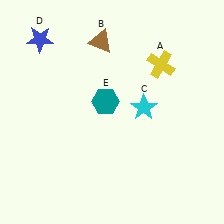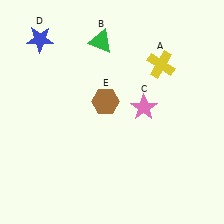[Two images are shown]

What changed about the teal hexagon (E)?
In Image 1, E is teal. In Image 2, it changed to brown.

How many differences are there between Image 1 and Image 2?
There are 3 differences between the two images.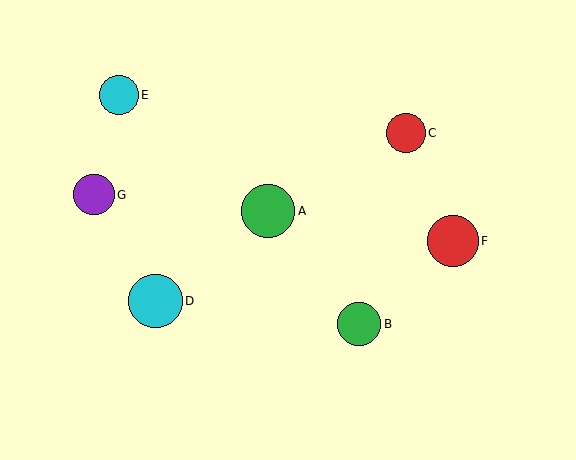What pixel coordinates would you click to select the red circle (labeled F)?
Click at (453, 241) to select the red circle F.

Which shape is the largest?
The cyan circle (labeled D) is the largest.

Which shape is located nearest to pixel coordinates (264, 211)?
The green circle (labeled A) at (268, 211) is nearest to that location.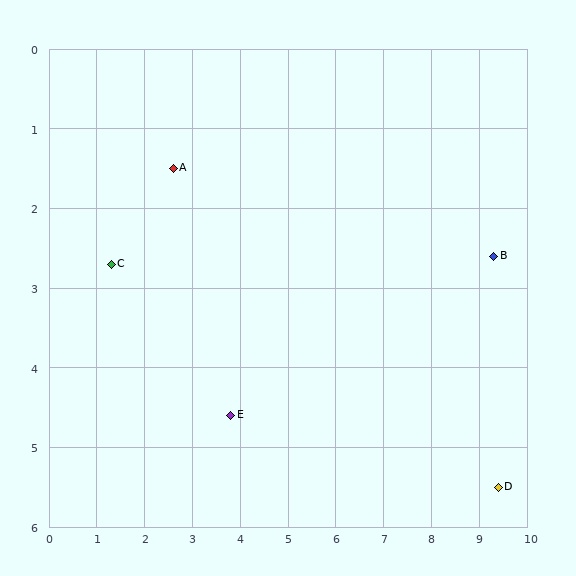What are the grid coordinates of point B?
Point B is at approximately (9.3, 2.6).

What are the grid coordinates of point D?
Point D is at approximately (9.4, 5.5).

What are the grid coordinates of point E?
Point E is at approximately (3.8, 4.6).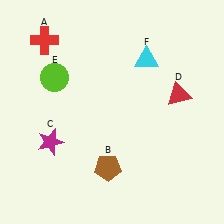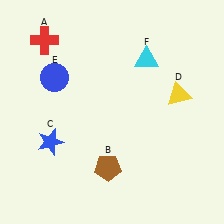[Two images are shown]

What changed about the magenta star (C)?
In Image 1, C is magenta. In Image 2, it changed to blue.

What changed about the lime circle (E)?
In Image 1, E is lime. In Image 2, it changed to blue.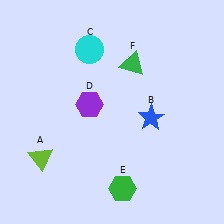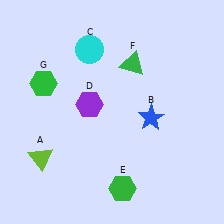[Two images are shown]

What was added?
A green hexagon (G) was added in Image 2.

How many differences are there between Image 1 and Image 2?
There is 1 difference between the two images.